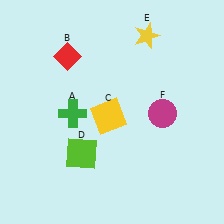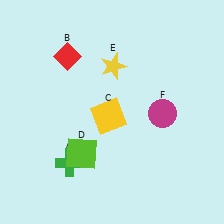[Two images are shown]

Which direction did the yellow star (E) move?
The yellow star (E) moved left.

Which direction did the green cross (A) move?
The green cross (A) moved down.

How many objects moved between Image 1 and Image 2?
2 objects moved between the two images.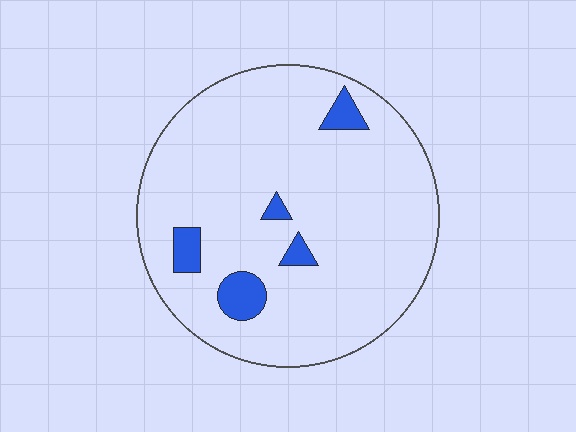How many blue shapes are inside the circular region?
5.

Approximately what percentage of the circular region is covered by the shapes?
Approximately 10%.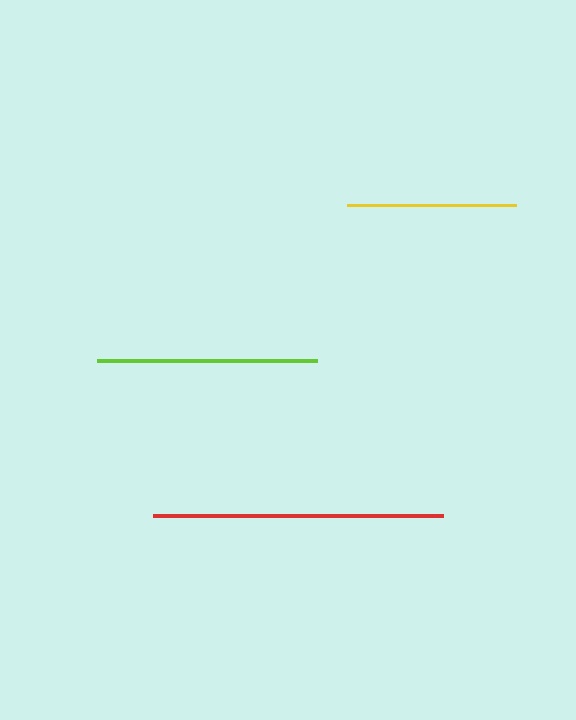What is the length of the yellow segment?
The yellow segment is approximately 169 pixels long.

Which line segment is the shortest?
The yellow line is the shortest at approximately 169 pixels.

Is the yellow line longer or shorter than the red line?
The red line is longer than the yellow line.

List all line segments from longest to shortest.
From longest to shortest: red, lime, yellow.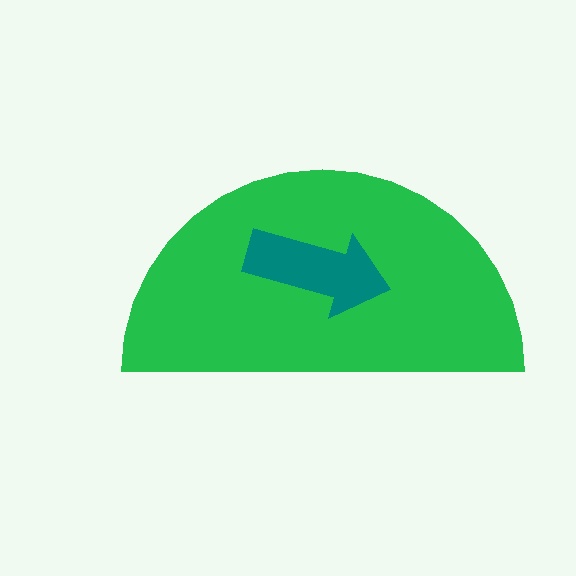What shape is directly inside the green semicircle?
The teal arrow.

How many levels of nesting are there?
2.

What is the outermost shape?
The green semicircle.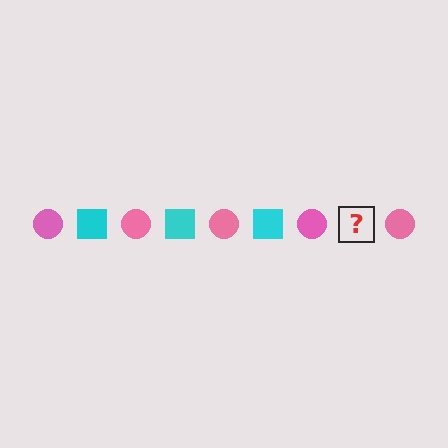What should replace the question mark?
The question mark should be replaced with a cyan square.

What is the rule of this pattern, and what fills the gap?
The rule is that the pattern alternates between pink circle and cyan square. The gap should be filled with a cyan square.